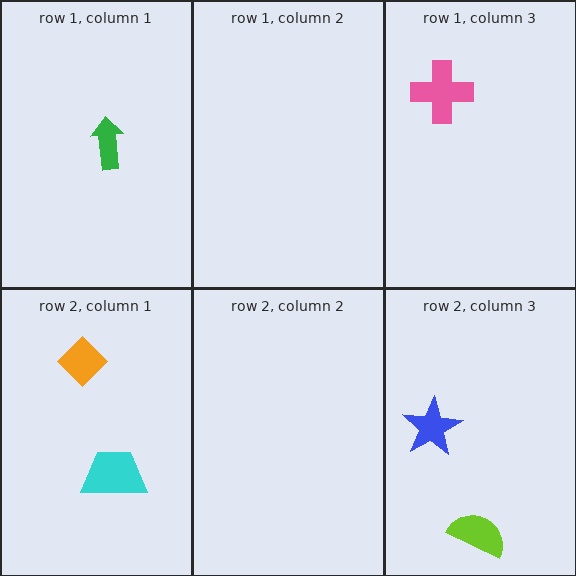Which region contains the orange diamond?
The row 2, column 1 region.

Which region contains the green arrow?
The row 1, column 1 region.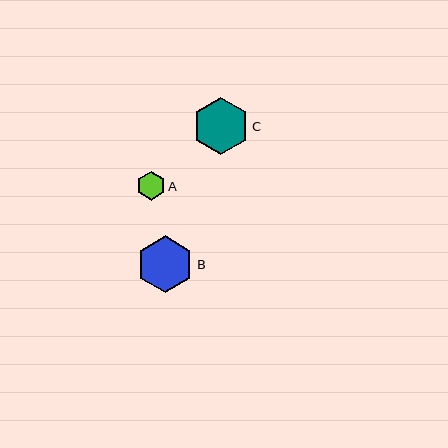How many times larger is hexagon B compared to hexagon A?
Hexagon B is approximately 2.0 times the size of hexagon A.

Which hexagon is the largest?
Hexagon C is the largest with a size of approximately 57 pixels.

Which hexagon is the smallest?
Hexagon A is the smallest with a size of approximately 29 pixels.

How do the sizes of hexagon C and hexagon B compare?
Hexagon C and hexagon B are approximately the same size.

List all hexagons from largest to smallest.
From largest to smallest: C, B, A.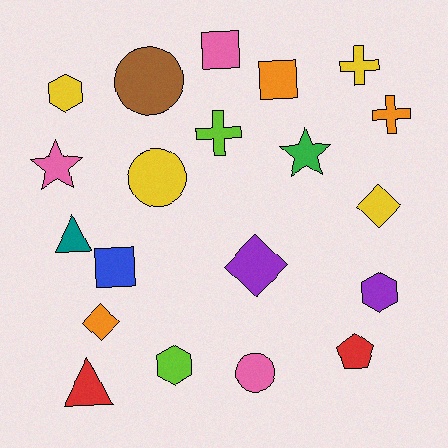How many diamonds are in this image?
There are 3 diamonds.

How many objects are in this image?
There are 20 objects.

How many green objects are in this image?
There is 1 green object.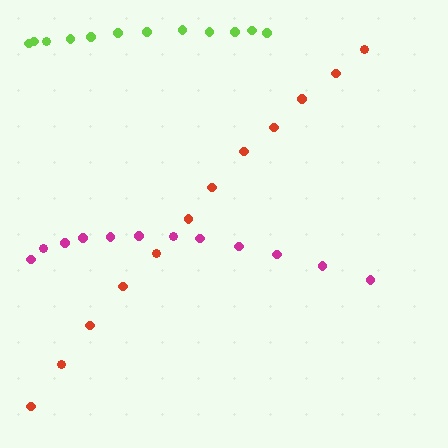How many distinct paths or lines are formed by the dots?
There are 3 distinct paths.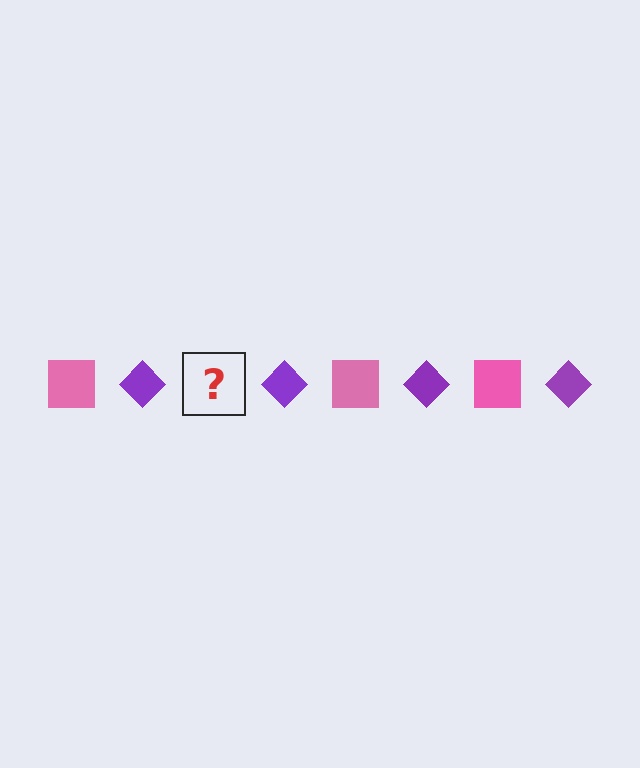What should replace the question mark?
The question mark should be replaced with a pink square.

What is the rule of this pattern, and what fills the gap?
The rule is that the pattern alternates between pink square and purple diamond. The gap should be filled with a pink square.